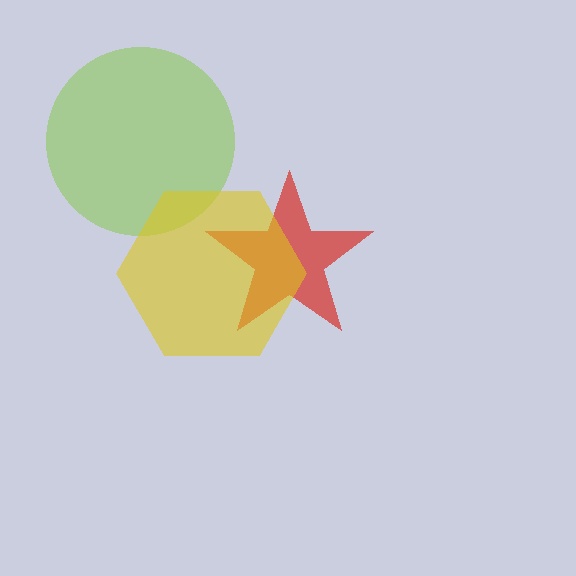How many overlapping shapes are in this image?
There are 3 overlapping shapes in the image.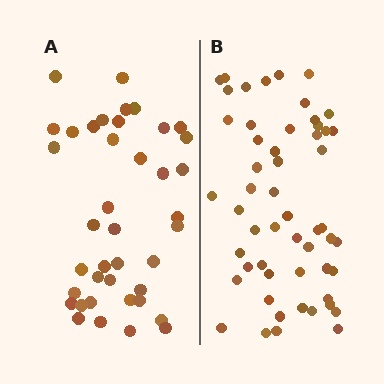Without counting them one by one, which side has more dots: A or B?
Region B (the right region) has more dots.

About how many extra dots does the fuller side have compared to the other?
Region B has approximately 15 more dots than region A.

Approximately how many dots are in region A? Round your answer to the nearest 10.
About 40 dots.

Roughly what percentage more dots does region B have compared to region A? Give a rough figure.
About 35% more.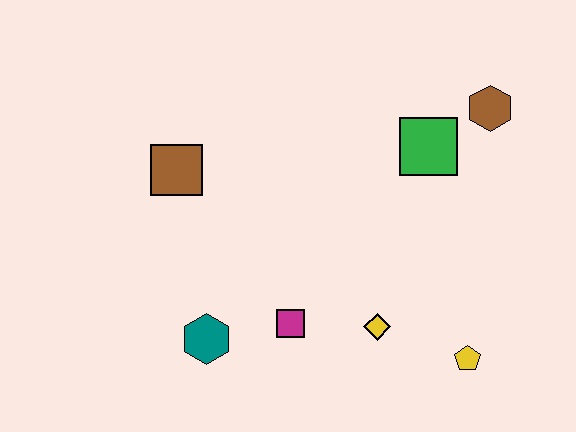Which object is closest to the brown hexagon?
The green square is closest to the brown hexagon.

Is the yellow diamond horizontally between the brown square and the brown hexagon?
Yes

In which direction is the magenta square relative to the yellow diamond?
The magenta square is to the left of the yellow diamond.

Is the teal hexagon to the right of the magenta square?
No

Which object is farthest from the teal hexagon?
The brown hexagon is farthest from the teal hexagon.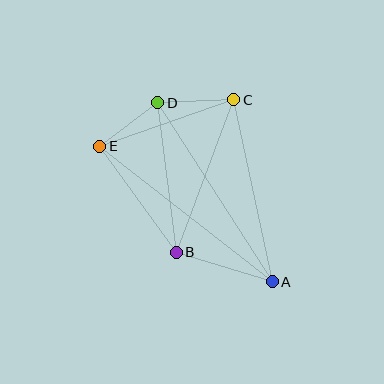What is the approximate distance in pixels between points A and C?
The distance between A and C is approximately 186 pixels.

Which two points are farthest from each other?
Points A and E are farthest from each other.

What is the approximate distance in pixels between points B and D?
The distance between B and D is approximately 151 pixels.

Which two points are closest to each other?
Points D and E are closest to each other.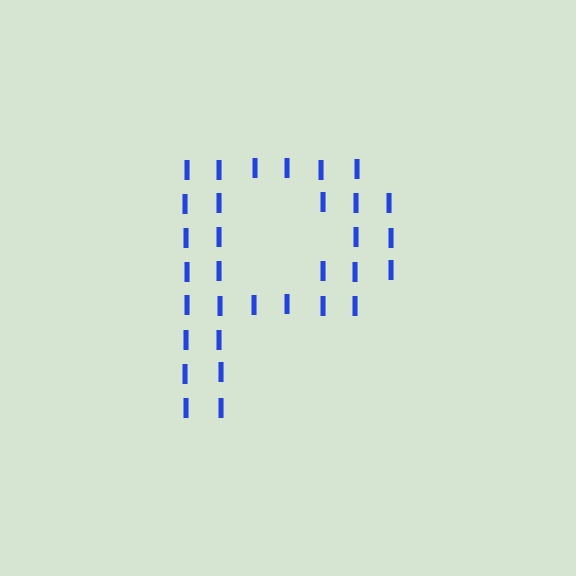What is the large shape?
The large shape is the letter P.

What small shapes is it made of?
It is made of small letter I's.